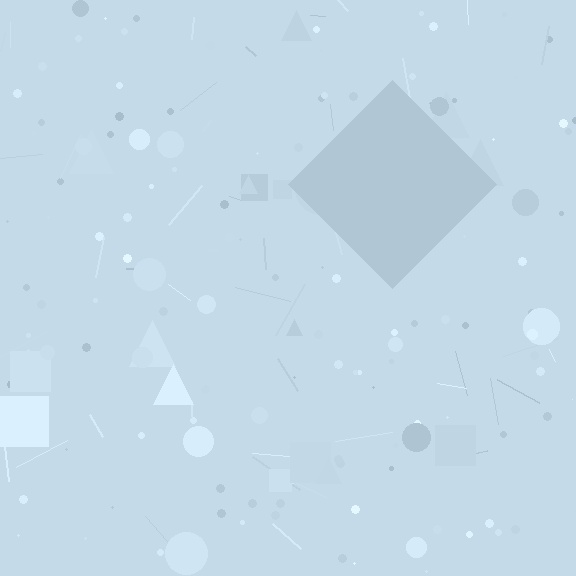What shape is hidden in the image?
A diamond is hidden in the image.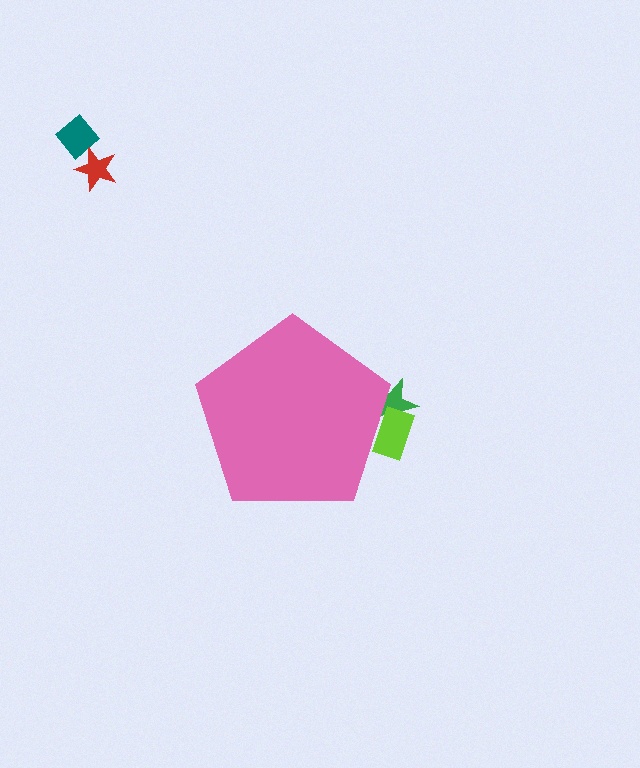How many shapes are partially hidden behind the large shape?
2 shapes are partially hidden.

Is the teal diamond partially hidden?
No, the teal diamond is fully visible.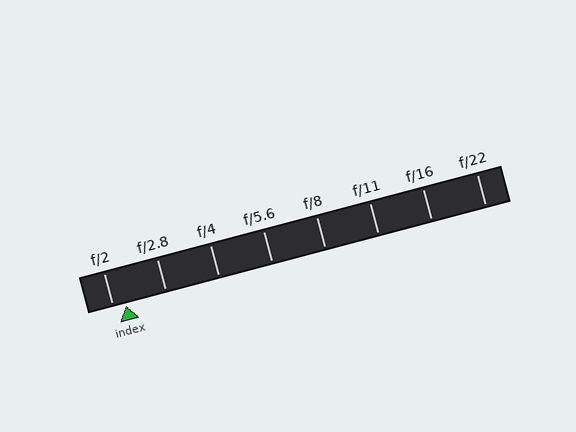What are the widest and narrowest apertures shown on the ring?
The widest aperture shown is f/2 and the narrowest is f/22.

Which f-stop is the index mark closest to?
The index mark is closest to f/2.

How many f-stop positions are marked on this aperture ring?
There are 8 f-stop positions marked.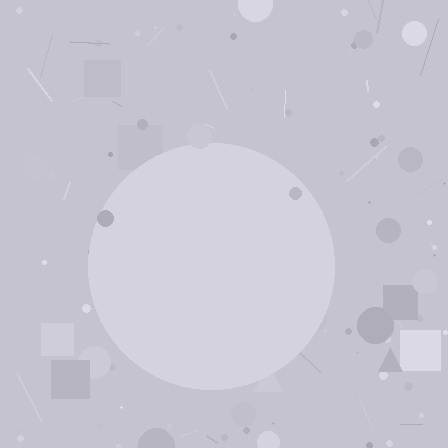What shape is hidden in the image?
A circle is hidden in the image.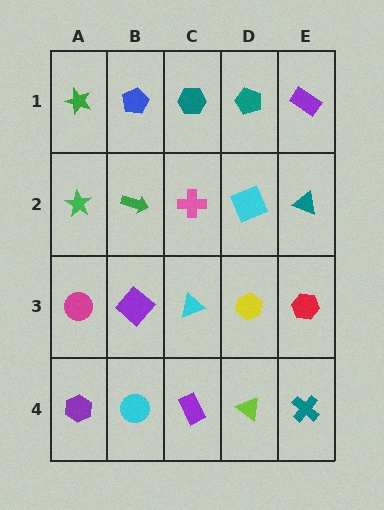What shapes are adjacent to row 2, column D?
A teal pentagon (row 1, column D), a yellow hexagon (row 3, column D), a pink cross (row 2, column C), a teal triangle (row 2, column E).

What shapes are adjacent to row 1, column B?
A green arrow (row 2, column B), a green star (row 1, column A), a teal hexagon (row 1, column C).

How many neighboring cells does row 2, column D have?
4.